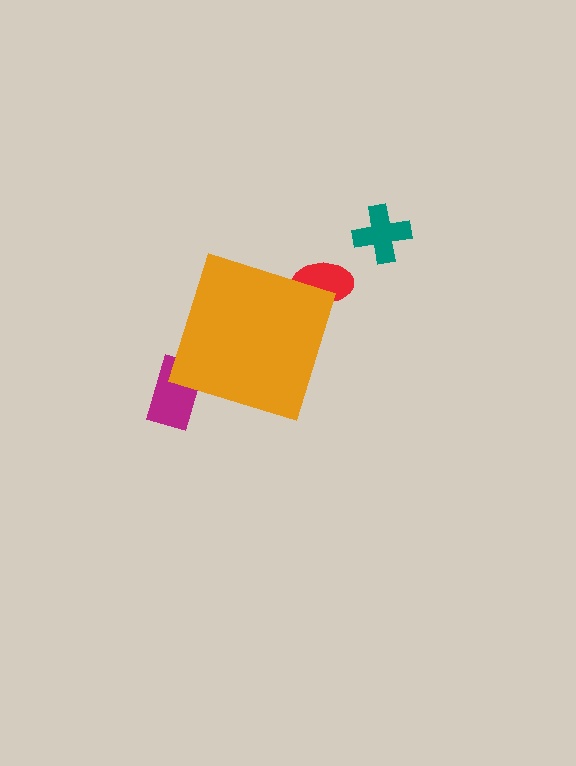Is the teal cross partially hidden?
No, the teal cross is fully visible.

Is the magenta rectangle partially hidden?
Yes, the magenta rectangle is partially hidden behind the orange diamond.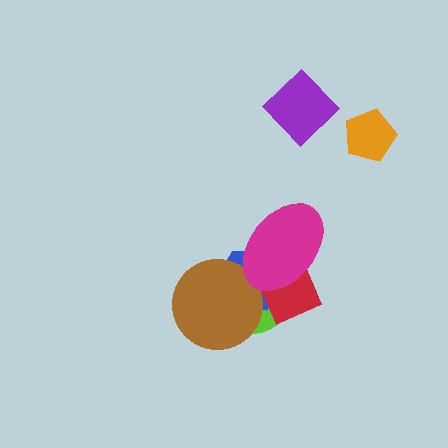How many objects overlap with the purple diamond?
0 objects overlap with the purple diamond.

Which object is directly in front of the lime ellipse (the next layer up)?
The blue hexagon is directly in front of the lime ellipse.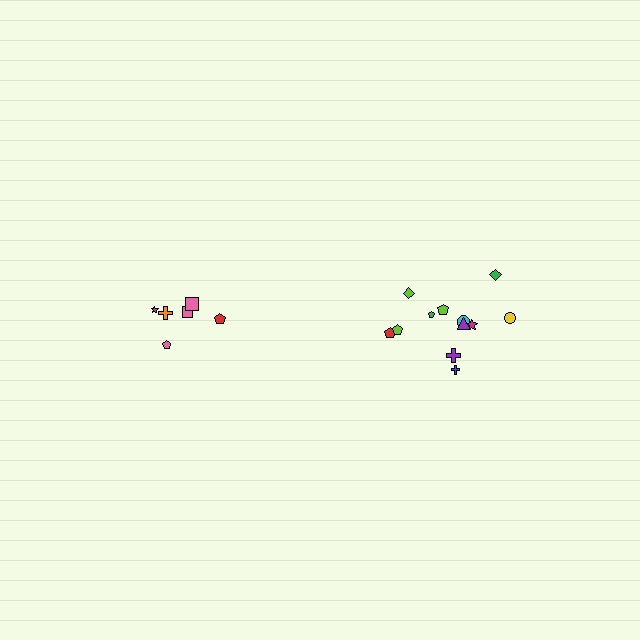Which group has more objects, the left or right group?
The right group.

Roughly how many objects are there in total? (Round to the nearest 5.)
Roughly 20 objects in total.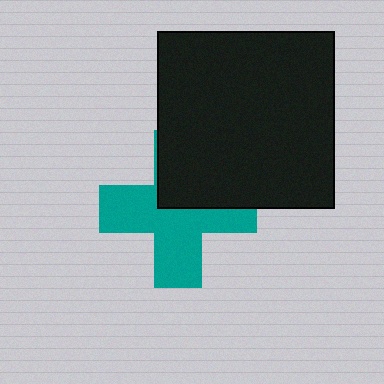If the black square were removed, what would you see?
You would see the complete teal cross.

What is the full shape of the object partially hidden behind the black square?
The partially hidden object is a teal cross.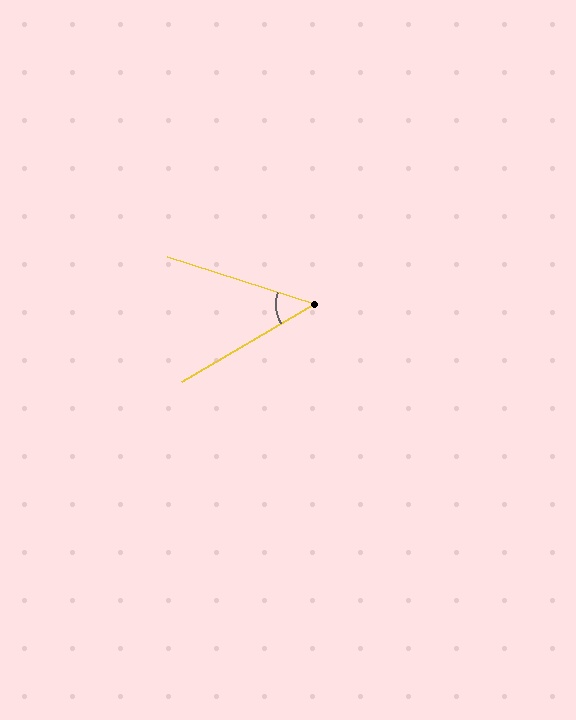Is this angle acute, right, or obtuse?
It is acute.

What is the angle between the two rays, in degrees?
Approximately 48 degrees.